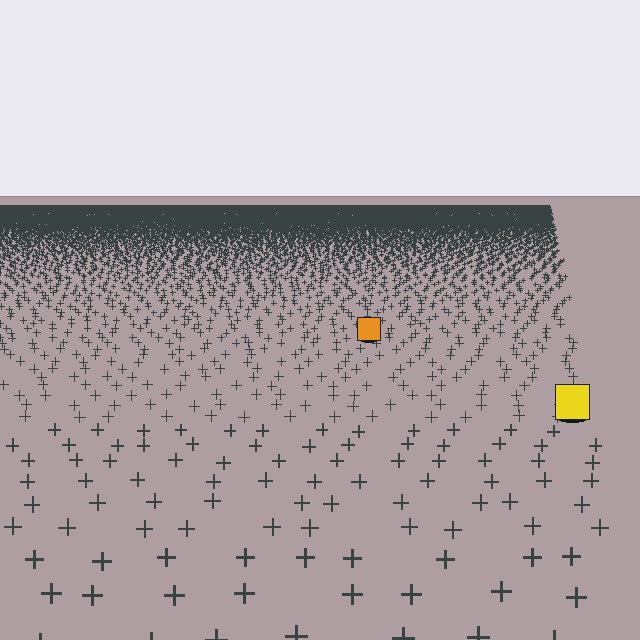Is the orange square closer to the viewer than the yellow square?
No. The yellow square is closer — you can tell from the texture gradient: the ground texture is coarser near it.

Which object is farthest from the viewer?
The orange square is farthest from the viewer. It appears smaller and the ground texture around it is denser.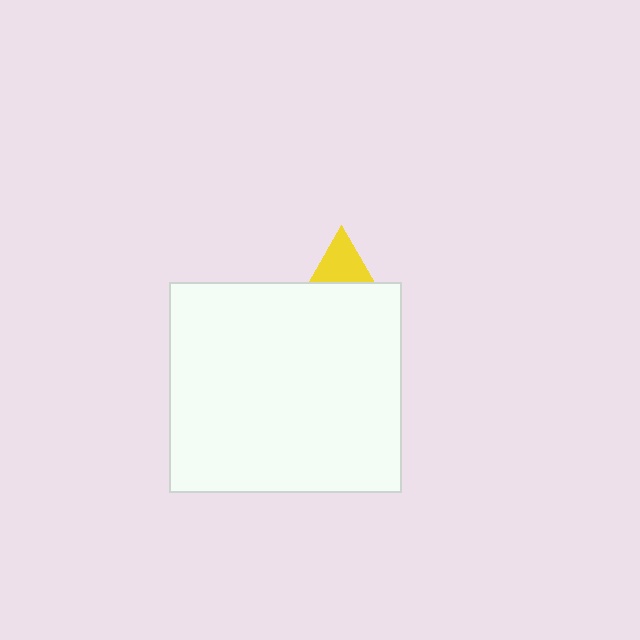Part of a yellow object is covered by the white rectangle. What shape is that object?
It is a triangle.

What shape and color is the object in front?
The object in front is a white rectangle.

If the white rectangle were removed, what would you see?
You would see the complete yellow triangle.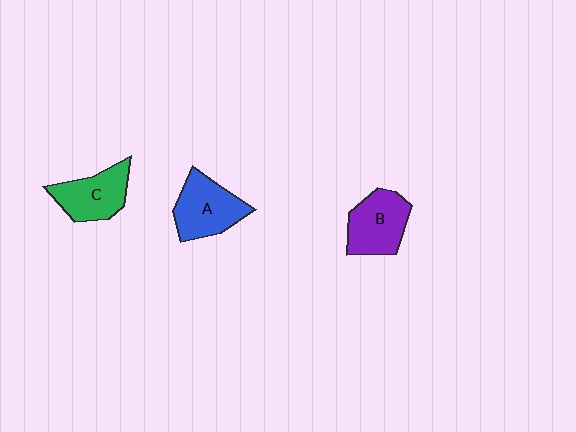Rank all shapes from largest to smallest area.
From largest to smallest: A (blue), B (purple), C (green).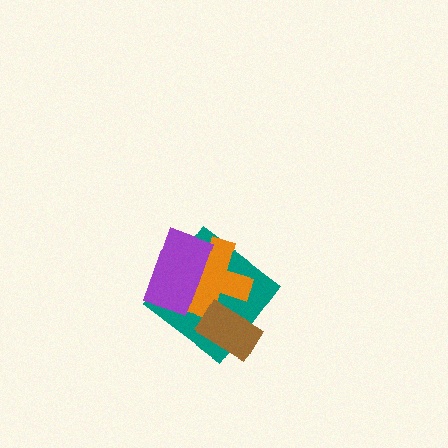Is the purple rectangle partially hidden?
No, no other shape covers it.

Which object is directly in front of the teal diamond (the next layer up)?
The orange cross is directly in front of the teal diamond.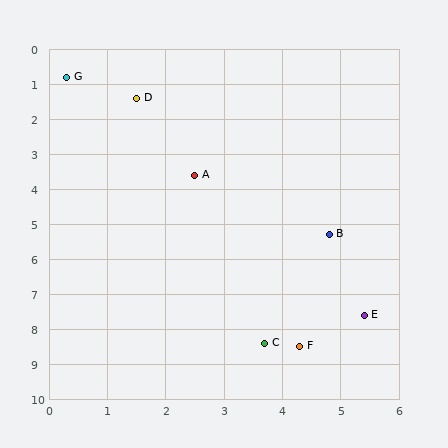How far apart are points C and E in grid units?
Points C and E are about 1.9 grid units apart.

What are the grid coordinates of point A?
Point A is at approximately (2.5, 3.6).